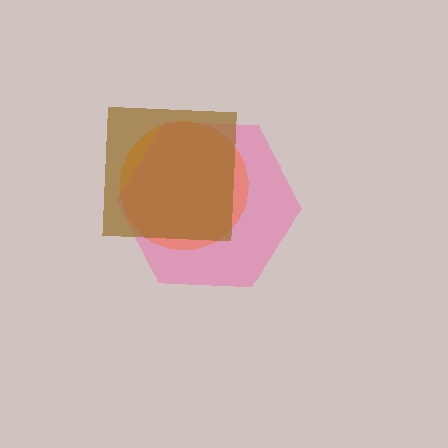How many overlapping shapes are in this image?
There are 3 overlapping shapes in the image.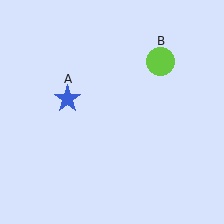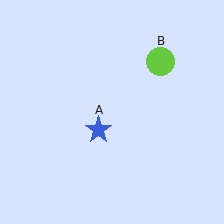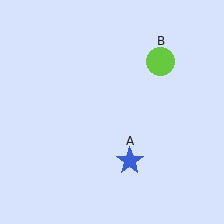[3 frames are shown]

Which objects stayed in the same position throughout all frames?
Lime circle (object B) remained stationary.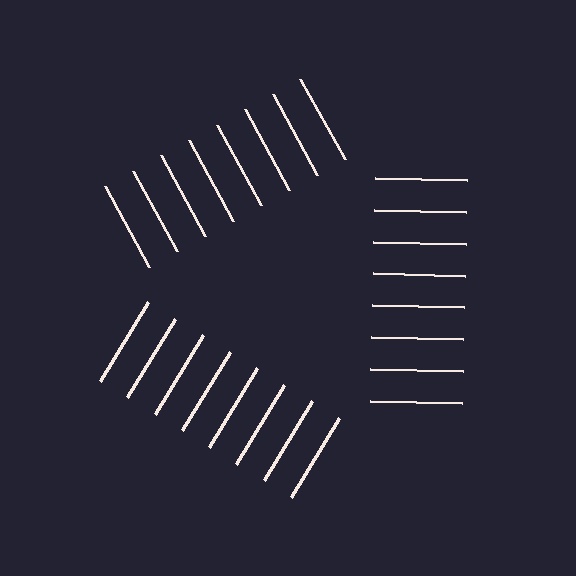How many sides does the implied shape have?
3 sides — the line-ends trace a triangle.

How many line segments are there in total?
24 — 8 along each of the 3 edges.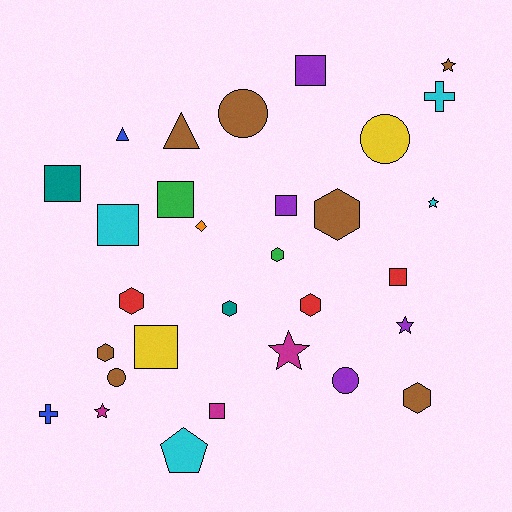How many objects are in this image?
There are 30 objects.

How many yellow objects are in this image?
There are 2 yellow objects.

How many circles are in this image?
There are 4 circles.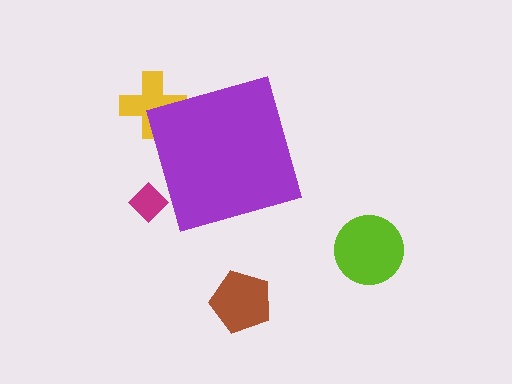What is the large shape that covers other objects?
A purple diamond.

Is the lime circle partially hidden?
No, the lime circle is fully visible.